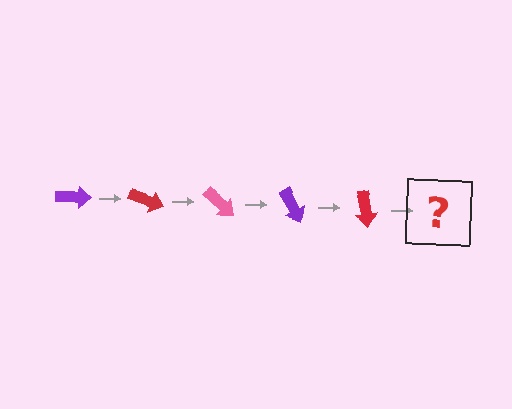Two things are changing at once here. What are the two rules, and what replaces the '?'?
The two rules are that it rotates 20 degrees each step and the color cycles through purple, red, and pink. The '?' should be a pink arrow, rotated 100 degrees from the start.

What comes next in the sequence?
The next element should be a pink arrow, rotated 100 degrees from the start.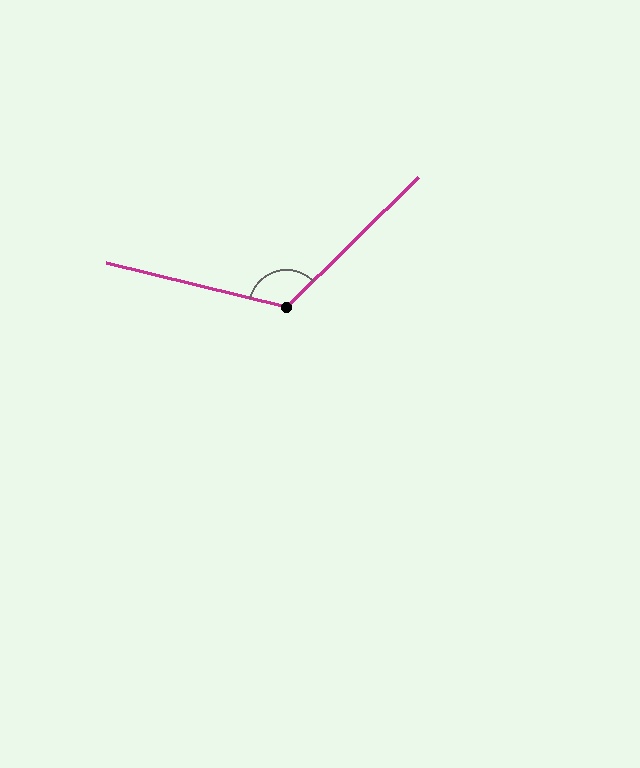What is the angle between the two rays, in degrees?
Approximately 122 degrees.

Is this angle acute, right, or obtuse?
It is obtuse.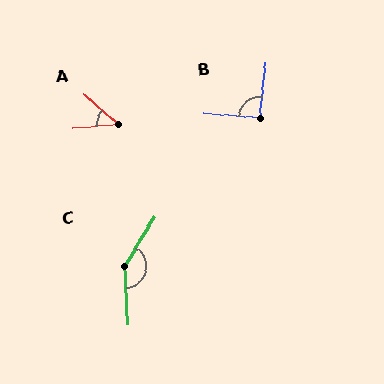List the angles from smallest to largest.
A (48°), B (91°), C (146°).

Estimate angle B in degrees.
Approximately 91 degrees.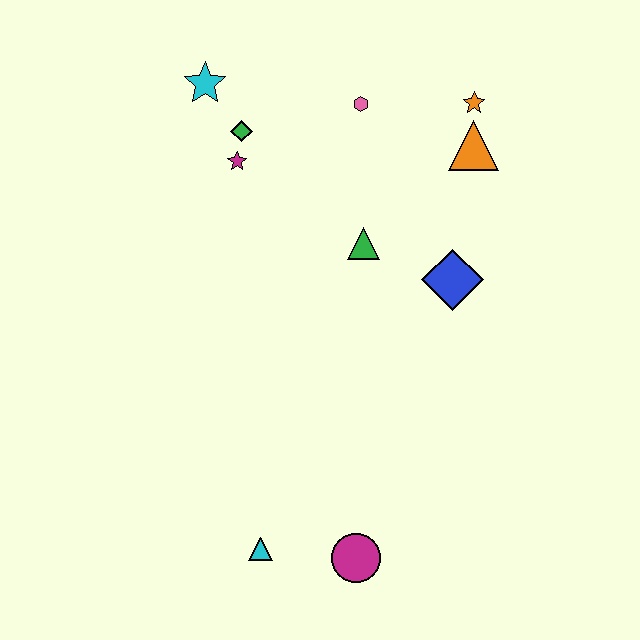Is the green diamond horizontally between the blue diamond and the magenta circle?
No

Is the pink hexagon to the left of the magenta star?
No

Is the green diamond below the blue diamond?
No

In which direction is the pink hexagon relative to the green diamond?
The pink hexagon is to the right of the green diamond.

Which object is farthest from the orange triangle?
The cyan triangle is farthest from the orange triangle.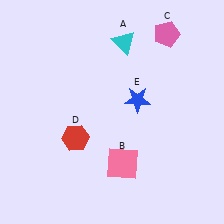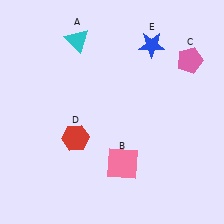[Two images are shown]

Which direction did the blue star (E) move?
The blue star (E) moved up.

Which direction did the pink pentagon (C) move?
The pink pentagon (C) moved down.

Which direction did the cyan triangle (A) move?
The cyan triangle (A) moved left.